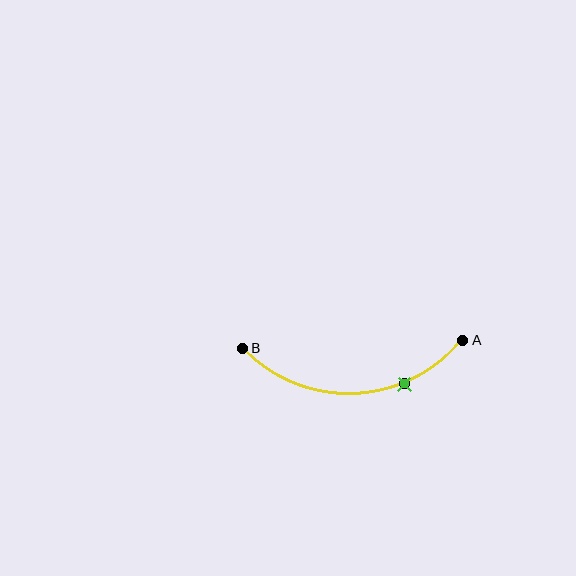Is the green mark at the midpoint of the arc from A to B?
No. The green mark lies on the arc but is closer to endpoint A. The arc midpoint would be at the point on the curve equidistant along the arc from both A and B.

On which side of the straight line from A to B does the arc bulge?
The arc bulges below the straight line connecting A and B.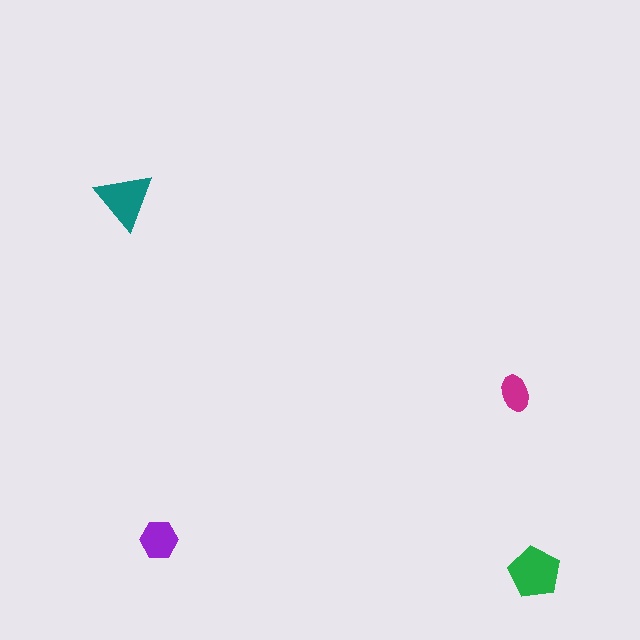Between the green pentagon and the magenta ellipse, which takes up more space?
The green pentagon.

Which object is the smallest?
The magenta ellipse.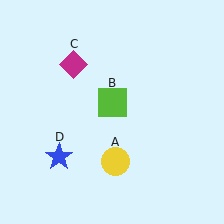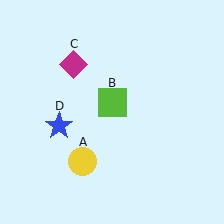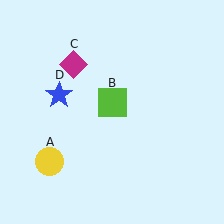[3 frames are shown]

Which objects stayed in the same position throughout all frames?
Lime square (object B) and magenta diamond (object C) remained stationary.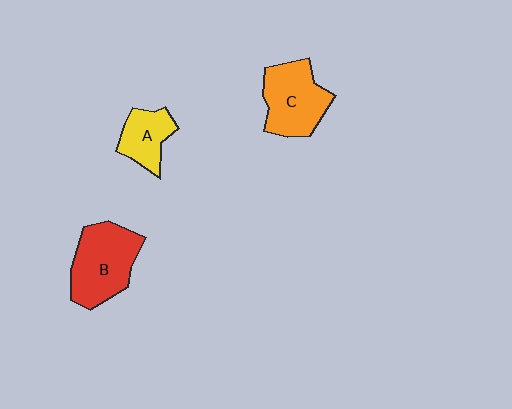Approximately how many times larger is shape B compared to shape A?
Approximately 1.8 times.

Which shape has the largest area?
Shape B (red).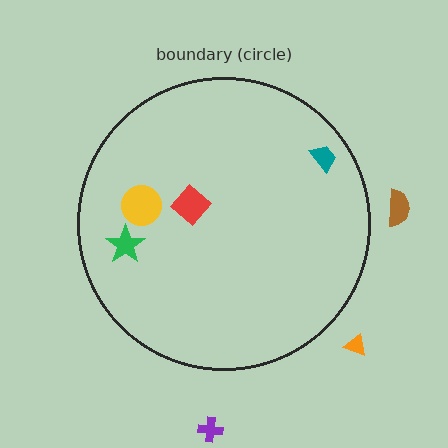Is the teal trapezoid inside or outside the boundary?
Inside.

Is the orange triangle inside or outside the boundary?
Outside.